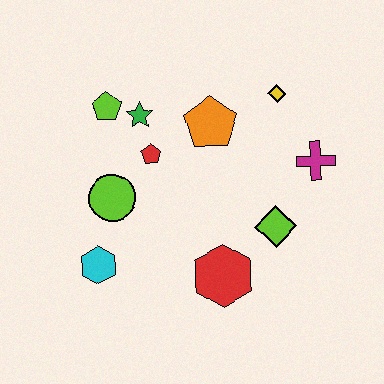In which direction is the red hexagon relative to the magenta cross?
The red hexagon is below the magenta cross.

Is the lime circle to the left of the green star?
Yes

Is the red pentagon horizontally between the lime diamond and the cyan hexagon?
Yes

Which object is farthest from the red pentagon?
The magenta cross is farthest from the red pentagon.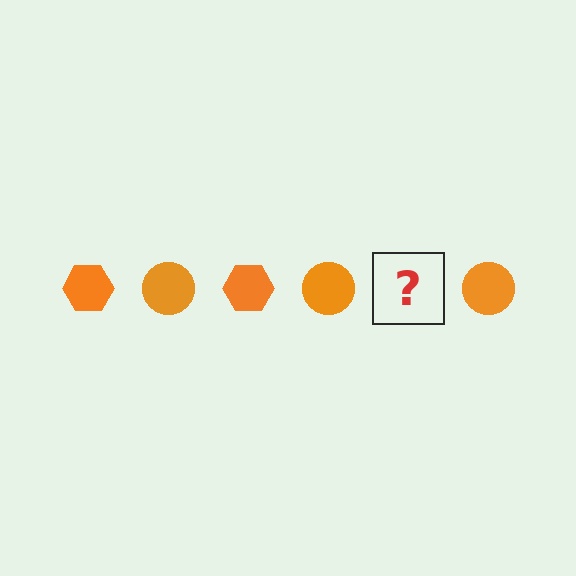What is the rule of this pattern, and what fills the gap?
The rule is that the pattern cycles through hexagon, circle shapes in orange. The gap should be filled with an orange hexagon.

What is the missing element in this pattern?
The missing element is an orange hexagon.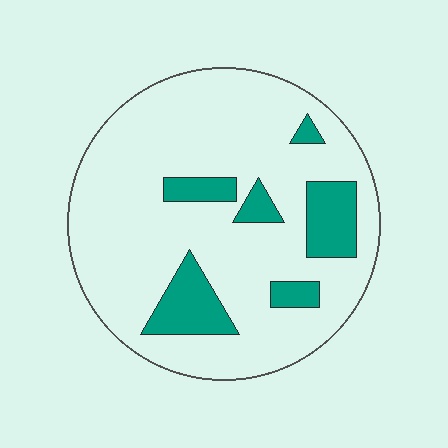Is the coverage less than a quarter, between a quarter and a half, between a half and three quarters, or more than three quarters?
Less than a quarter.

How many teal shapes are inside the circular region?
6.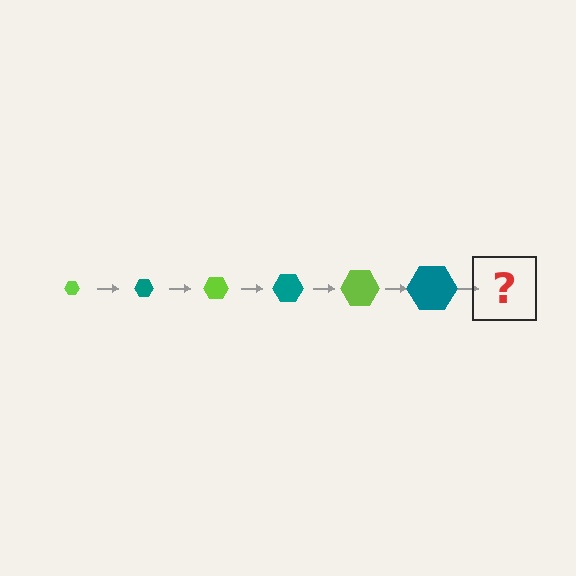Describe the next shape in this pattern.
It should be a lime hexagon, larger than the previous one.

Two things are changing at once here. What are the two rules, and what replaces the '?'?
The two rules are that the hexagon grows larger each step and the color cycles through lime and teal. The '?' should be a lime hexagon, larger than the previous one.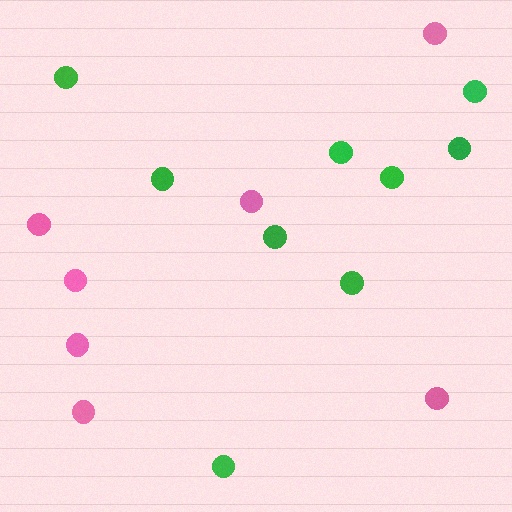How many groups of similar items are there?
There are 2 groups: one group of green circles (9) and one group of pink circles (7).